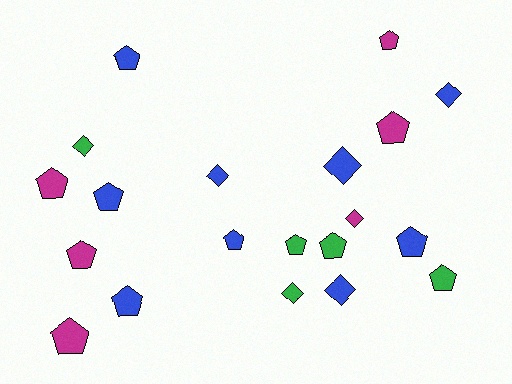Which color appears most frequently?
Blue, with 9 objects.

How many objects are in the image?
There are 20 objects.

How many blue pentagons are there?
There are 5 blue pentagons.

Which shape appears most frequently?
Pentagon, with 13 objects.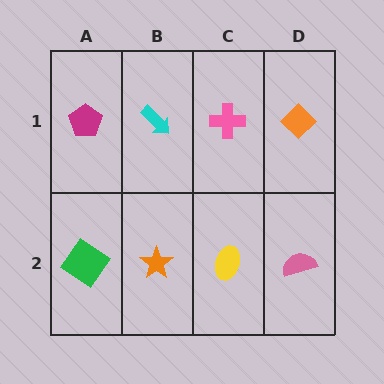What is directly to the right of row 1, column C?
An orange diamond.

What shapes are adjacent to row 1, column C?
A yellow ellipse (row 2, column C), a cyan arrow (row 1, column B), an orange diamond (row 1, column D).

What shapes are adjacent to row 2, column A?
A magenta pentagon (row 1, column A), an orange star (row 2, column B).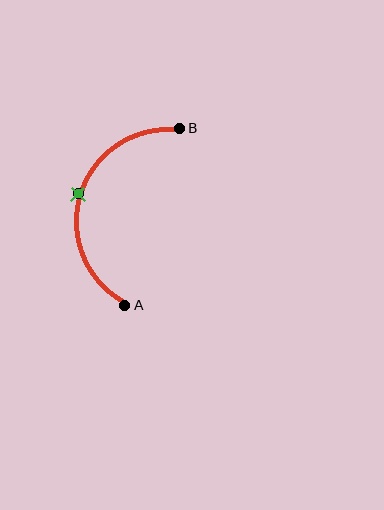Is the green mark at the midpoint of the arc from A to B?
Yes. The green mark lies on the arc at equal arc-length from both A and B — it is the arc midpoint.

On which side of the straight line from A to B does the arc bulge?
The arc bulges to the left of the straight line connecting A and B.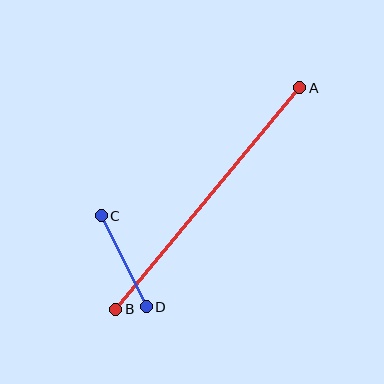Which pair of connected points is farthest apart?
Points A and B are farthest apart.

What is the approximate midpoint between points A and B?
The midpoint is at approximately (208, 199) pixels.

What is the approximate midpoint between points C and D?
The midpoint is at approximately (124, 261) pixels.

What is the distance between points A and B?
The distance is approximately 288 pixels.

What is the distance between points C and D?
The distance is approximately 102 pixels.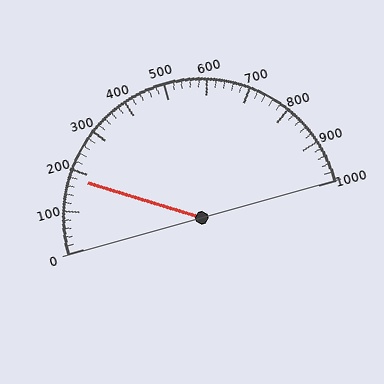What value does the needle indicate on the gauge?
The needle indicates approximately 180.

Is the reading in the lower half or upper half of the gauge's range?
The reading is in the lower half of the range (0 to 1000).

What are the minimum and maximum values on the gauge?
The gauge ranges from 0 to 1000.